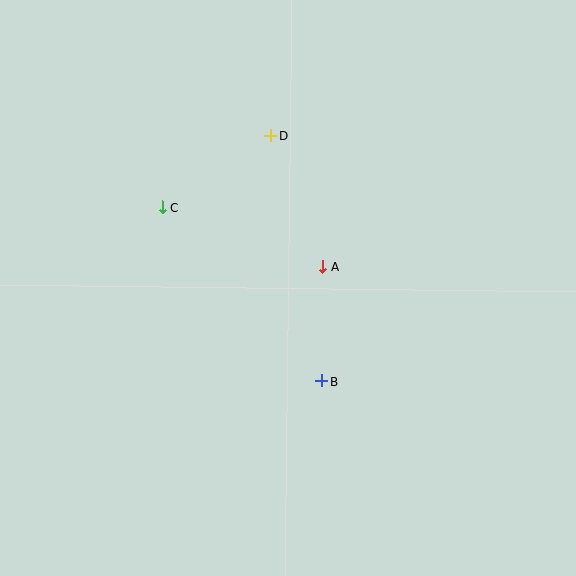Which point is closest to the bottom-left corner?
Point B is closest to the bottom-left corner.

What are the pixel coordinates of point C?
Point C is at (162, 207).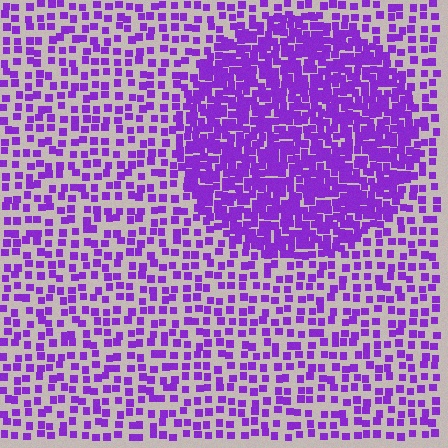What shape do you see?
I see a circle.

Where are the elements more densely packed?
The elements are more densely packed inside the circle boundary.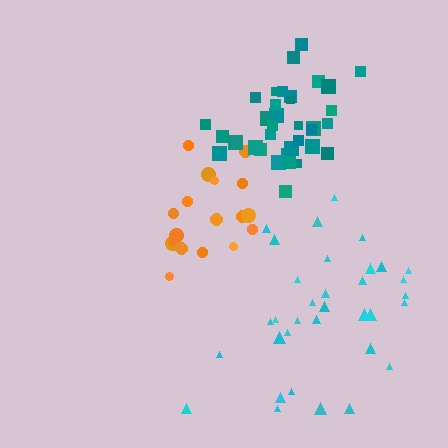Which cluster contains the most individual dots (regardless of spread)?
Teal (35).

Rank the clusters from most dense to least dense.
teal, orange, cyan.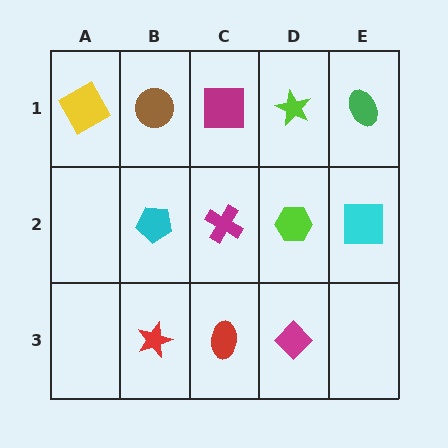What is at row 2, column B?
A cyan pentagon.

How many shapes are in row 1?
5 shapes.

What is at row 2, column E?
A cyan square.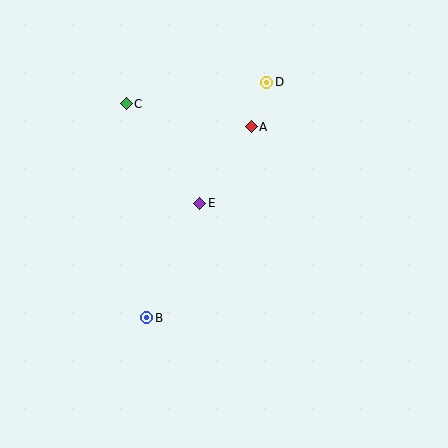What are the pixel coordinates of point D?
Point D is at (267, 82).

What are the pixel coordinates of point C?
Point C is at (126, 104).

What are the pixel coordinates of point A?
Point A is at (251, 127).